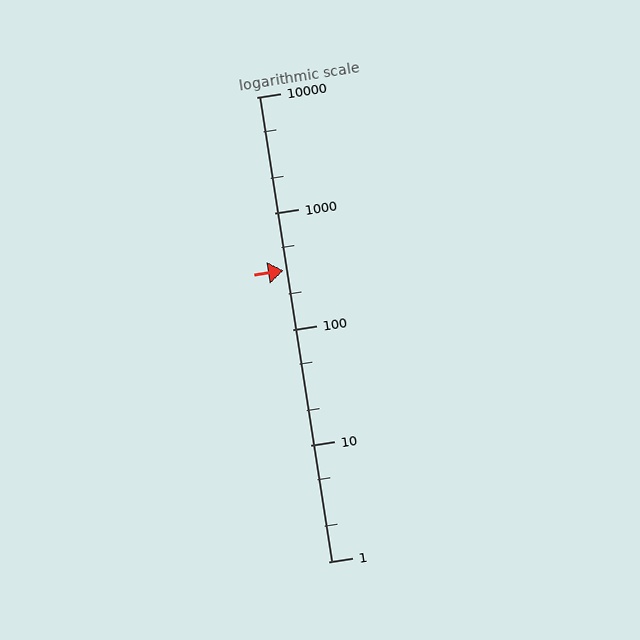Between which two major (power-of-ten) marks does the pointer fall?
The pointer is between 100 and 1000.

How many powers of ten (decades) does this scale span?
The scale spans 4 decades, from 1 to 10000.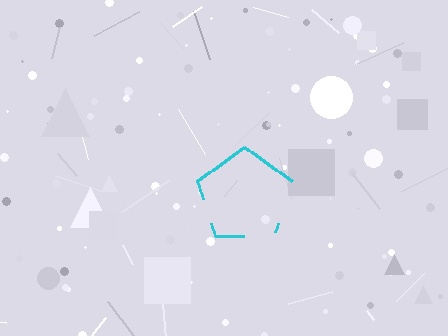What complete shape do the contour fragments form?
The contour fragments form a pentagon.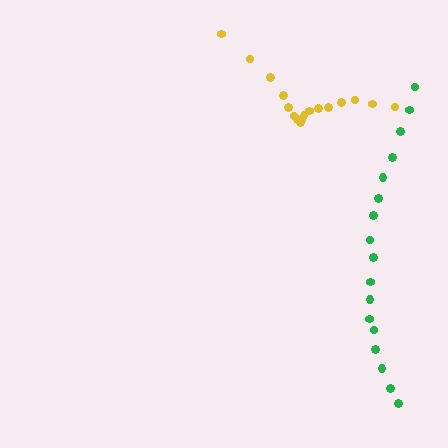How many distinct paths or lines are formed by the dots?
There are 2 distinct paths.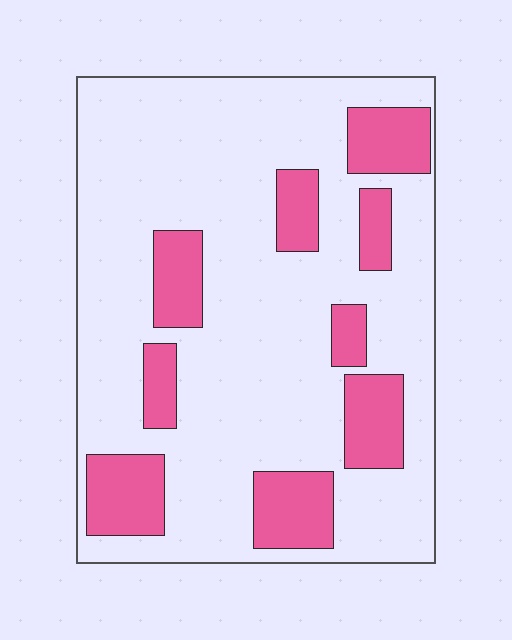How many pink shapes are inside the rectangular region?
9.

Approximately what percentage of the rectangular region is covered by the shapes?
Approximately 25%.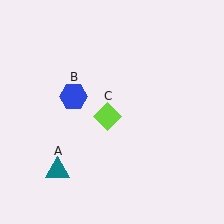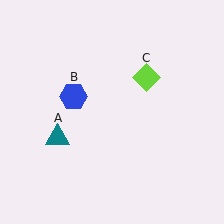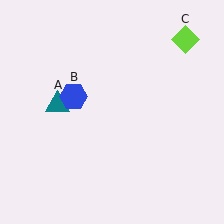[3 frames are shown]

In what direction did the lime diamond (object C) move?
The lime diamond (object C) moved up and to the right.